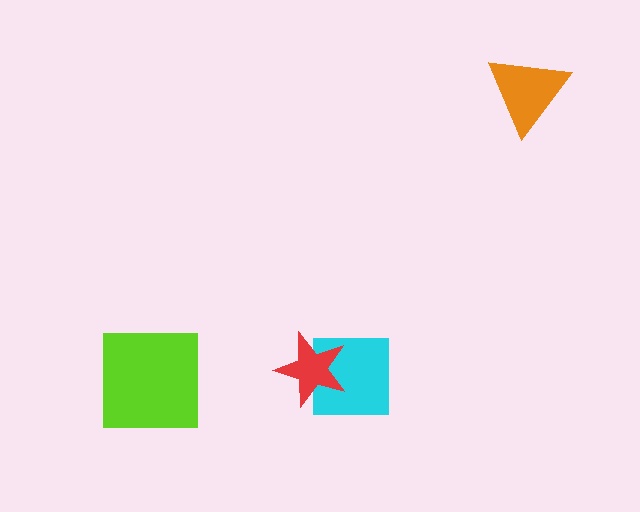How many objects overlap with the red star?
1 object overlaps with the red star.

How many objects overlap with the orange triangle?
0 objects overlap with the orange triangle.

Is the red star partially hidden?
No, no other shape covers it.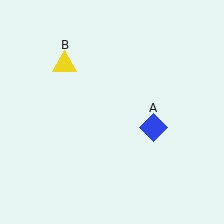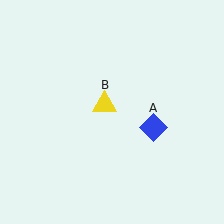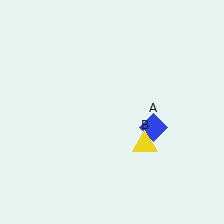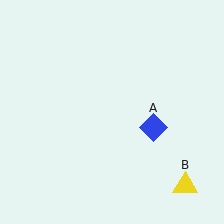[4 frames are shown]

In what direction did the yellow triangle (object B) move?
The yellow triangle (object B) moved down and to the right.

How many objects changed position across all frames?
1 object changed position: yellow triangle (object B).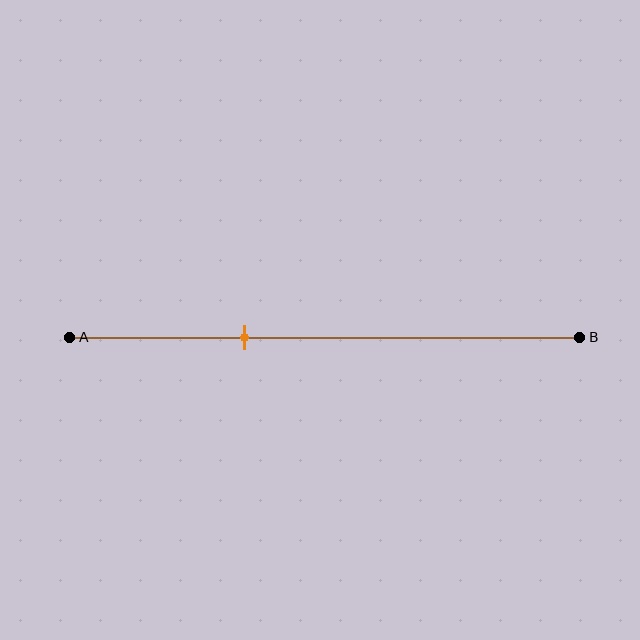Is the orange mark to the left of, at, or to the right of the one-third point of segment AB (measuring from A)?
The orange mark is approximately at the one-third point of segment AB.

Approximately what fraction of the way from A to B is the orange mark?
The orange mark is approximately 35% of the way from A to B.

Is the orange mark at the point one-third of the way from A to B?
Yes, the mark is approximately at the one-third point.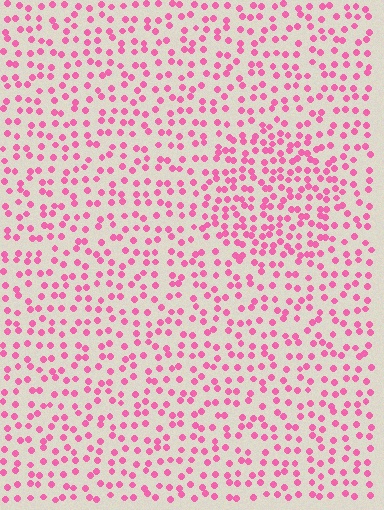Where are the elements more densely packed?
The elements are more densely packed inside the circle boundary.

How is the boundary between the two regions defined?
The boundary is defined by a change in element density (approximately 1.6x ratio). All elements are the same color, size, and shape.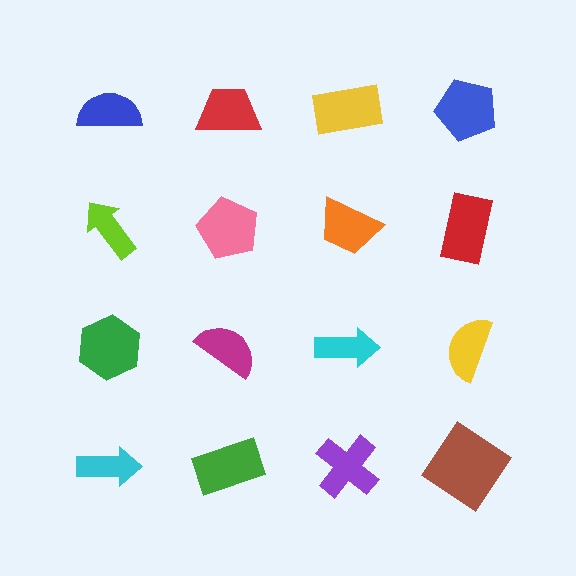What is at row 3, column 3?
A cyan arrow.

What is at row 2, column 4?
A red rectangle.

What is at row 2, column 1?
A lime arrow.